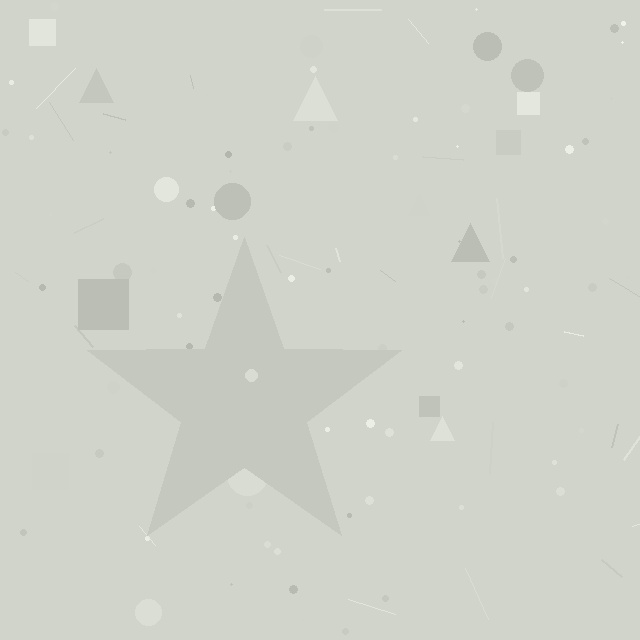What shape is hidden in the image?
A star is hidden in the image.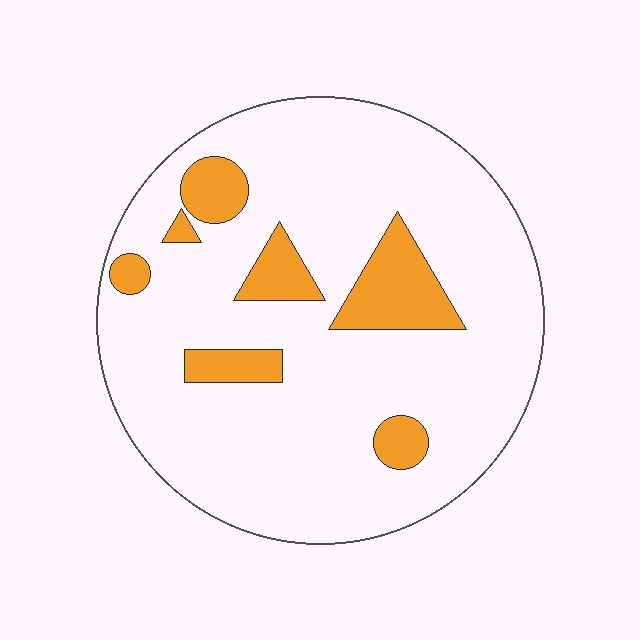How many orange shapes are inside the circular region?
7.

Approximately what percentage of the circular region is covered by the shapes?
Approximately 15%.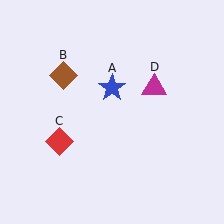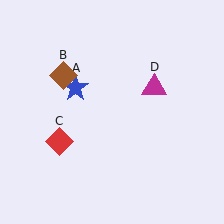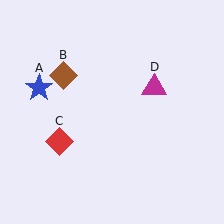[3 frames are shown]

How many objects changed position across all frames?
1 object changed position: blue star (object A).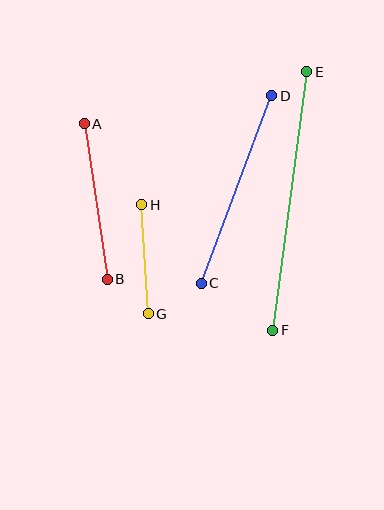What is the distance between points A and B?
The distance is approximately 157 pixels.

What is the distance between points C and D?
The distance is approximately 200 pixels.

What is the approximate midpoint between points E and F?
The midpoint is at approximately (290, 201) pixels.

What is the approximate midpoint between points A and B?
The midpoint is at approximately (96, 202) pixels.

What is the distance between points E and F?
The distance is approximately 261 pixels.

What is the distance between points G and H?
The distance is approximately 109 pixels.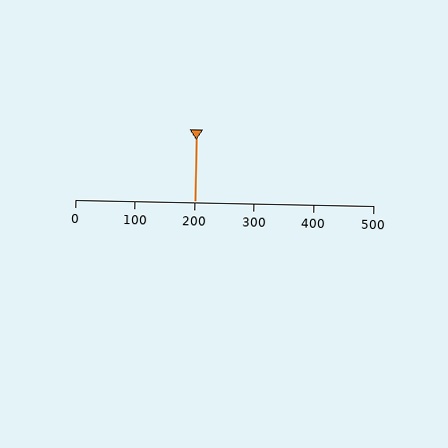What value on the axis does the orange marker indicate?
The marker indicates approximately 200.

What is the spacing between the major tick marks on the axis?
The major ticks are spaced 100 apart.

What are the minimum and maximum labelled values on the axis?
The axis runs from 0 to 500.